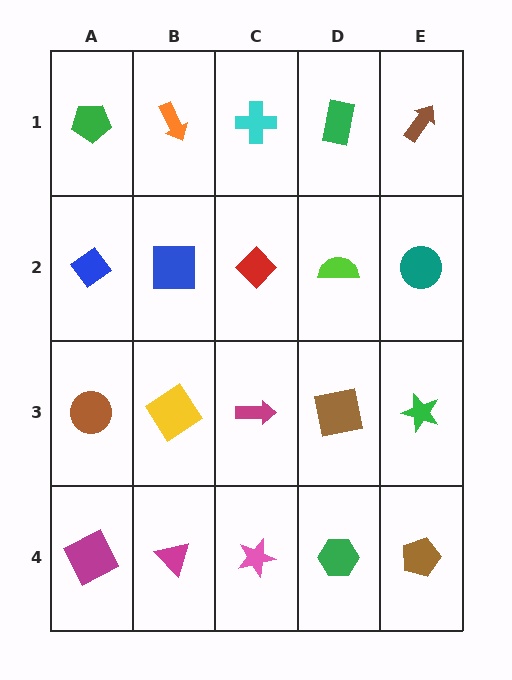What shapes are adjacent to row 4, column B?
A yellow diamond (row 3, column B), a magenta square (row 4, column A), a pink star (row 4, column C).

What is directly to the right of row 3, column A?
A yellow diamond.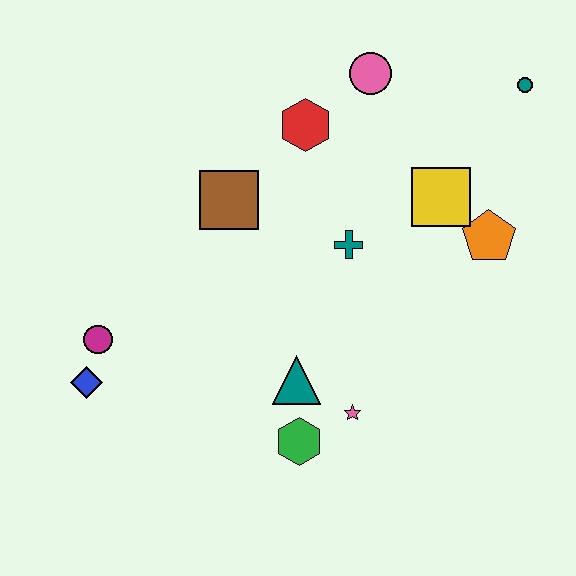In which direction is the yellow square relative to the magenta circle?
The yellow square is to the right of the magenta circle.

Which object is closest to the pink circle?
The red hexagon is closest to the pink circle.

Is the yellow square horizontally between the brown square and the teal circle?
Yes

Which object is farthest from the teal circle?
The blue diamond is farthest from the teal circle.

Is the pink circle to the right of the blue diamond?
Yes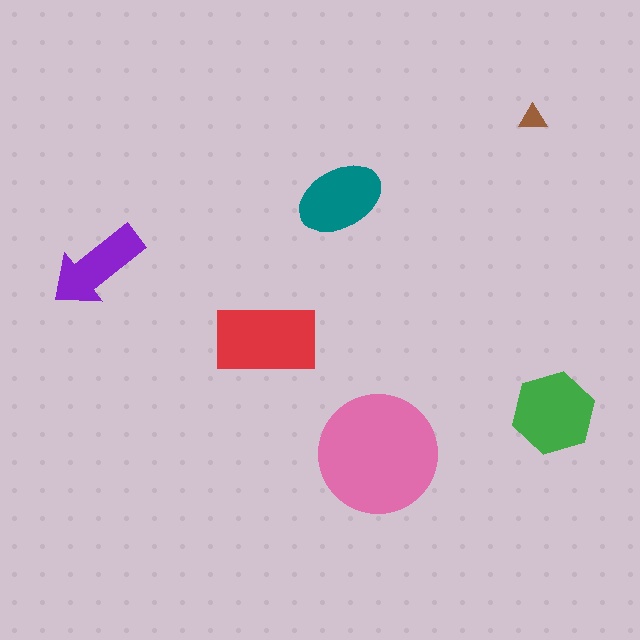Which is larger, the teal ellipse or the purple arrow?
The teal ellipse.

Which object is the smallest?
The brown triangle.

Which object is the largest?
The pink circle.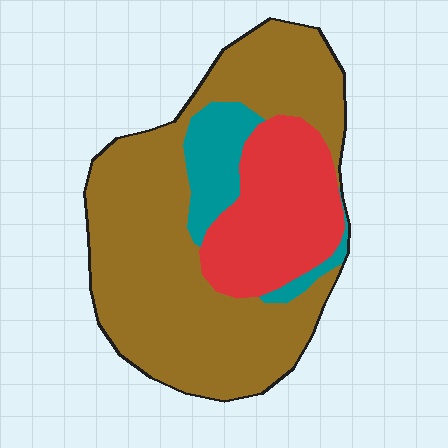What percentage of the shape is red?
Red takes up between a sixth and a third of the shape.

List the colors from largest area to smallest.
From largest to smallest: brown, red, teal.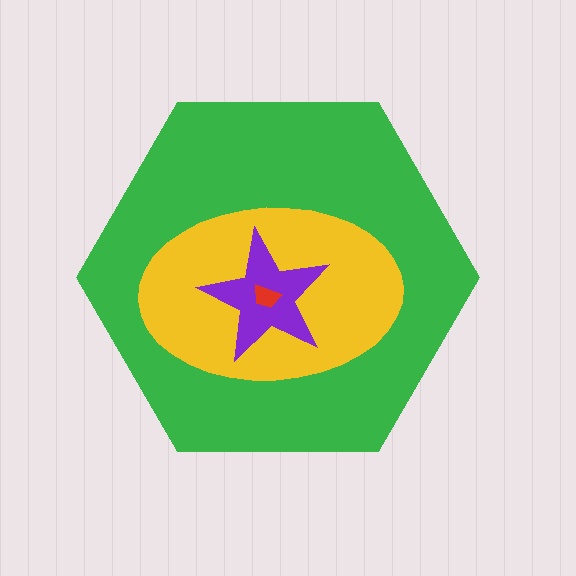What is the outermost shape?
The green hexagon.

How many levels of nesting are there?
4.